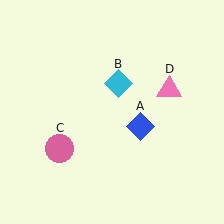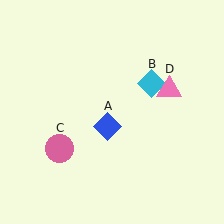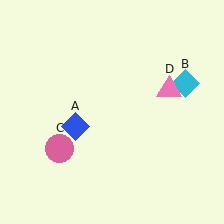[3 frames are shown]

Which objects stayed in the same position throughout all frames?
Pink circle (object C) and pink triangle (object D) remained stationary.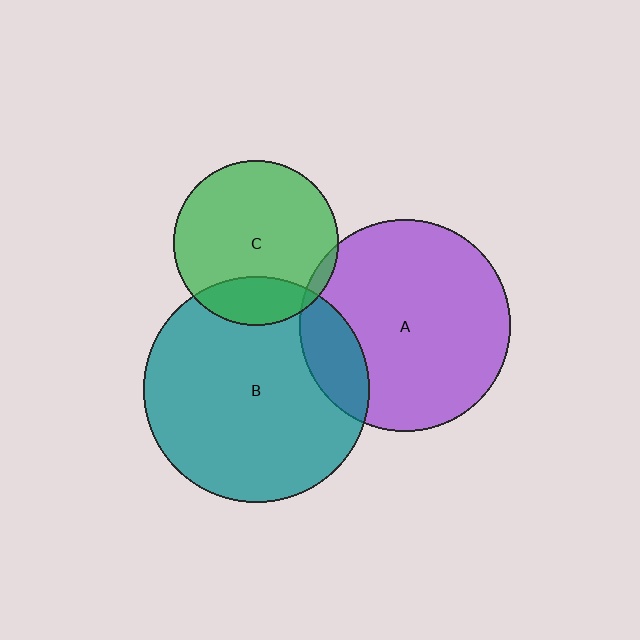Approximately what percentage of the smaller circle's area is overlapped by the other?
Approximately 5%.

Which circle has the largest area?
Circle B (teal).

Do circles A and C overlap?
Yes.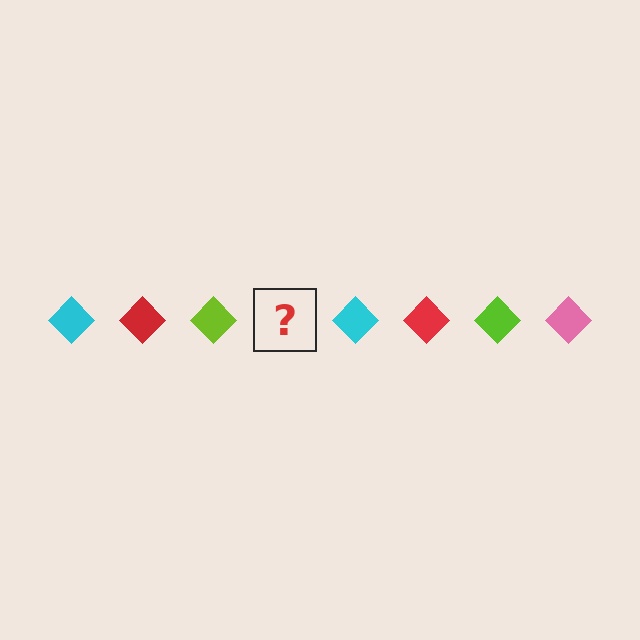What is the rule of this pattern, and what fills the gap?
The rule is that the pattern cycles through cyan, red, lime, pink diamonds. The gap should be filled with a pink diamond.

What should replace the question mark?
The question mark should be replaced with a pink diamond.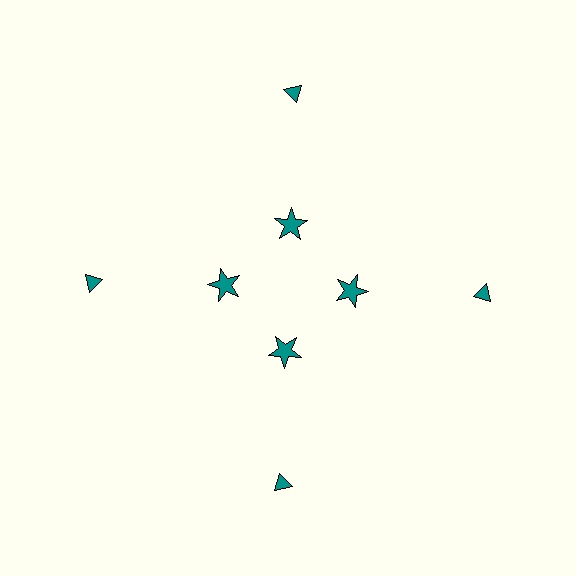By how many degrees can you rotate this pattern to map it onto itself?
The pattern maps onto itself every 90 degrees of rotation.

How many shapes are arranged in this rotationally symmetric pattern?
There are 8 shapes, arranged in 4 groups of 2.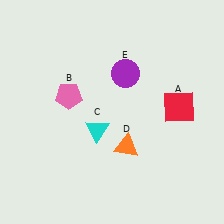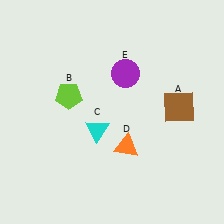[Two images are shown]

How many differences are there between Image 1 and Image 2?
There are 2 differences between the two images.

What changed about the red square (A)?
In Image 1, A is red. In Image 2, it changed to brown.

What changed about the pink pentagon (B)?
In Image 1, B is pink. In Image 2, it changed to lime.